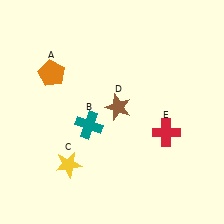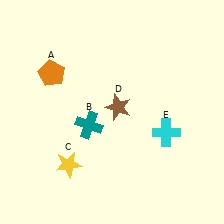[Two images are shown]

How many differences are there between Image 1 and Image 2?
There is 1 difference between the two images.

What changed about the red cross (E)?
In Image 1, E is red. In Image 2, it changed to cyan.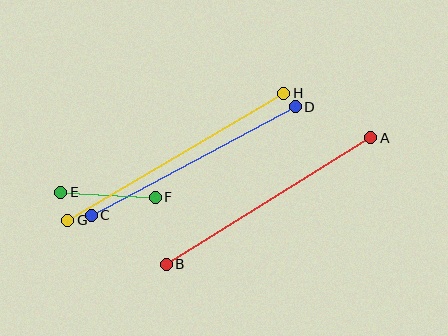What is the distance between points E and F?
The distance is approximately 94 pixels.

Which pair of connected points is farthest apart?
Points G and H are farthest apart.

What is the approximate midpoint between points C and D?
The midpoint is at approximately (193, 161) pixels.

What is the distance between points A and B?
The distance is approximately 240 pixels.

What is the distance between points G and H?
The distance is approximately 250 pixels.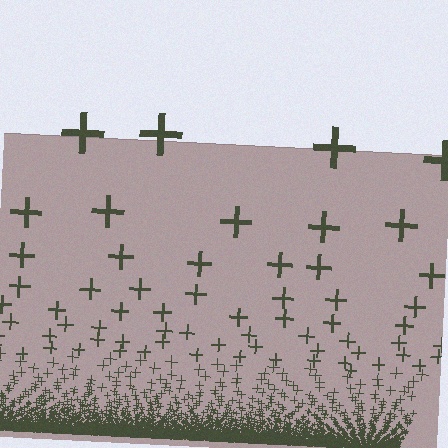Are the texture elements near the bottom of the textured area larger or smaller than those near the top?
Smaller. The gradient is inverted — elements near the bottom are smaller and denser.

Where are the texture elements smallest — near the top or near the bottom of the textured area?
Near the bottom.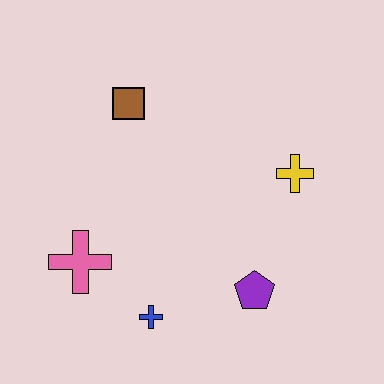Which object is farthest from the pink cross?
The yellow cross is farthest from the pink cross.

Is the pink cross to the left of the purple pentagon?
Yes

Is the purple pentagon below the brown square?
Yes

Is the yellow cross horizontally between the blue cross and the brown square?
No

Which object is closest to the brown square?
The pink cross is closest to the brown square.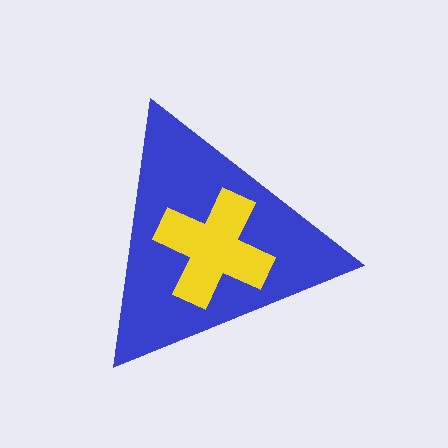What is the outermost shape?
The blue triangle.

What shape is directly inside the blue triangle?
The yellow cross.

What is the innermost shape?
The yellow cross.